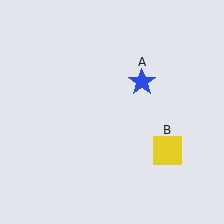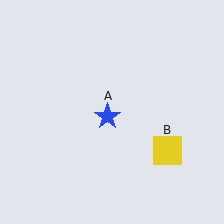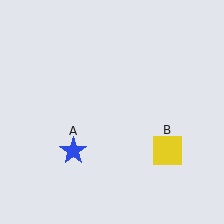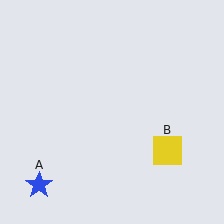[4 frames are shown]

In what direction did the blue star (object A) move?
The blue star (object A) moved down and to the left.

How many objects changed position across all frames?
1 object changed position: blue star (object A).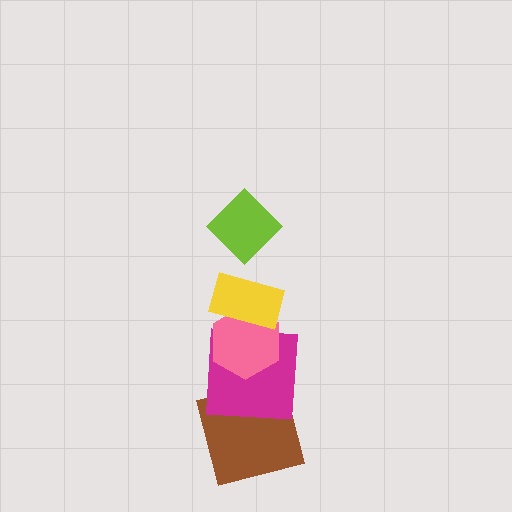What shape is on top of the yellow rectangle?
The lime diamond is on top of the yellow rectangle.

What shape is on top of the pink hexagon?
The yellow rectangle is on top of the pink hexagon.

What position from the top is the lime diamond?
The lime diamond is 1st from the top.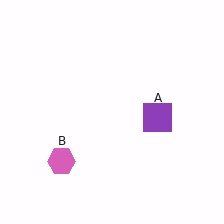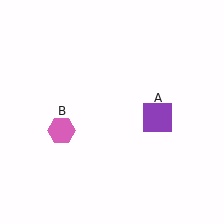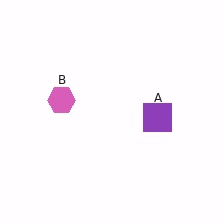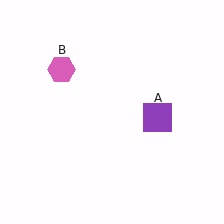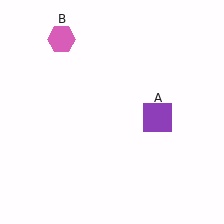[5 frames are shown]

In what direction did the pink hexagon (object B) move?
The pink hexagon (object B) moved up.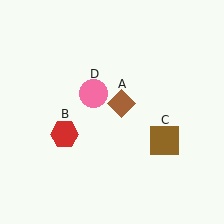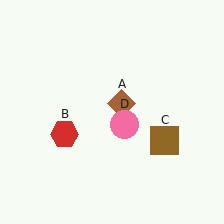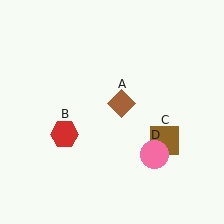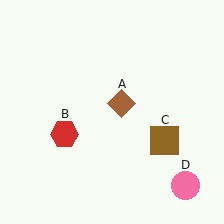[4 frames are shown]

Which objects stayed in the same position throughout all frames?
Brown diamond (object A) and red hexagon (object B) and brown square (object C) remained stationary.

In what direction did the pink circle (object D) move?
The pink circle (object D) moved down and to the right.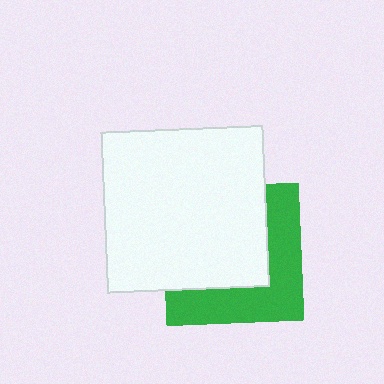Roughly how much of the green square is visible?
A small part of it is visible (roughly 44%).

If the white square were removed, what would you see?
You would see the complete green square.